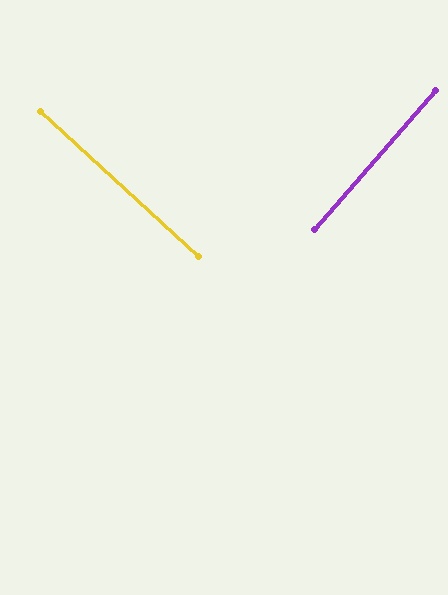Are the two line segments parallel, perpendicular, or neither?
Perpendicular — they meet at approximately 88°.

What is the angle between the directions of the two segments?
Approximately 88 degrees.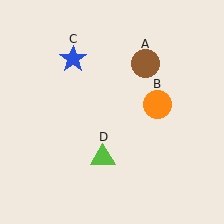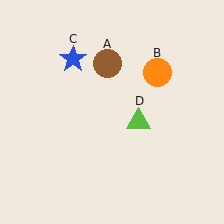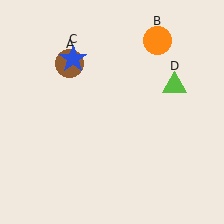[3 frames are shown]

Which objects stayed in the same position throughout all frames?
Blue star (object C) remained stationary.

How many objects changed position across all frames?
3 objects changed position: brown circle (object A), orange circle (object B), lime triangle (object D).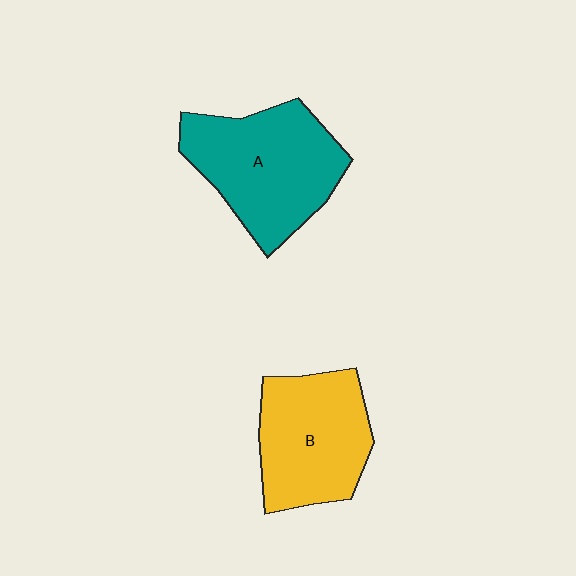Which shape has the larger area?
Shape A (teal).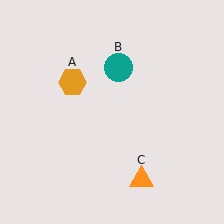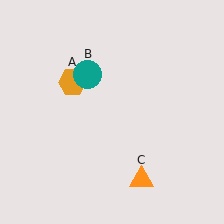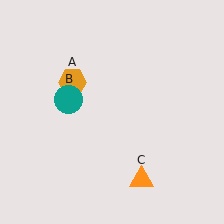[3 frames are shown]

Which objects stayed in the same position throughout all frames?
Orange hexagon (object A) and orange triangle (object C) remained stationary.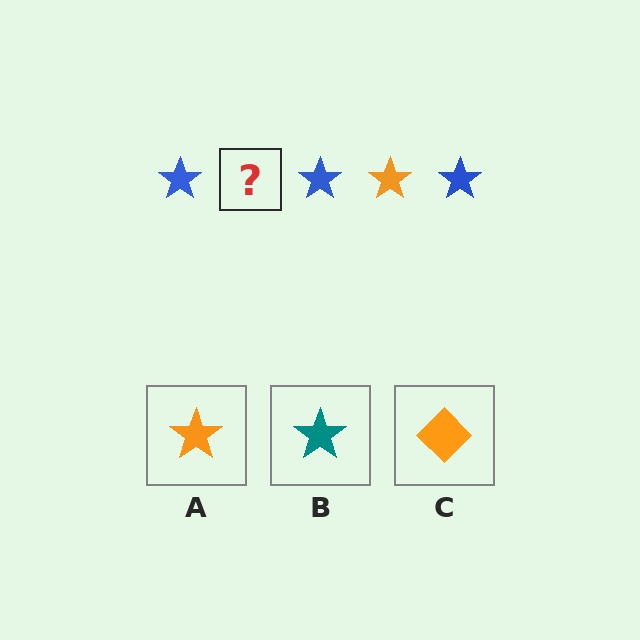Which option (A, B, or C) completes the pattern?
A.